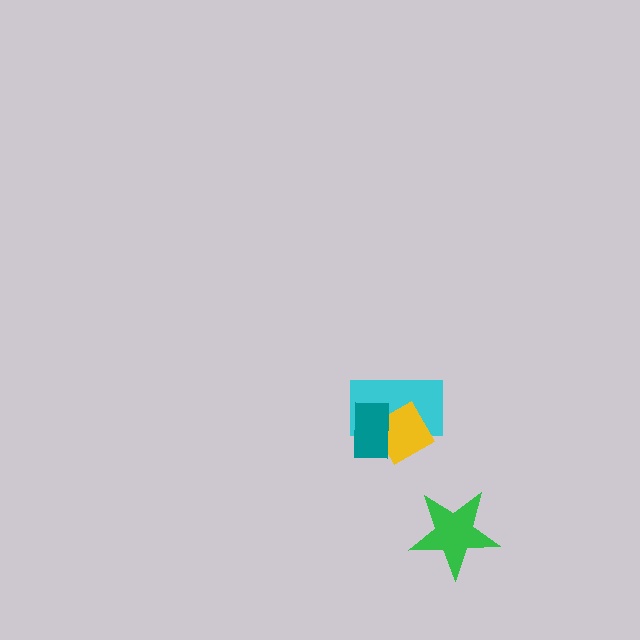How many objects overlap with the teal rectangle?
2 objects overlap with the teal rectangle.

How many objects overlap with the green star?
0 objects overlap with the green star.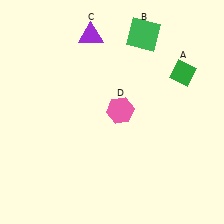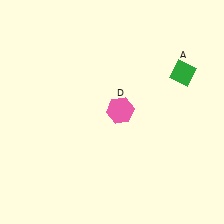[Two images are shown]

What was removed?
The green square (B), the purple triangle (C) were removed in Image 2.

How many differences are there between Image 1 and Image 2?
There are 2 differences between the two images.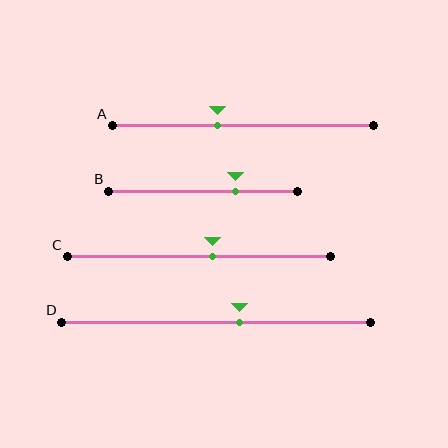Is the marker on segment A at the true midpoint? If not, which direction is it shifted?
No, the marker on segment A is shifted to the left by about 10% of the segment length.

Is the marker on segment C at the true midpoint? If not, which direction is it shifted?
No, the marker on segment C is shifted to the right by about 5% of the segment length.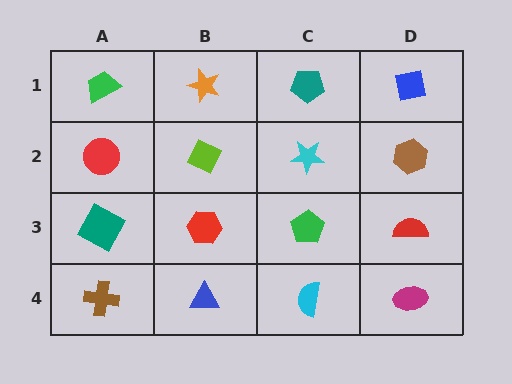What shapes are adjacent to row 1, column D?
A brown hexagon (row 2, column D), a teal pentagon (row 1, column C).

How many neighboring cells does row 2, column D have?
3.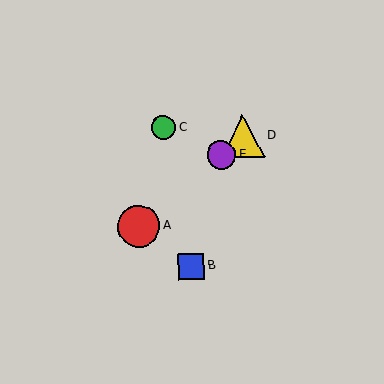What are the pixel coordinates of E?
Object E is at (221, 155).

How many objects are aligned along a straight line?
3 objects (A, D, E) are aligned along a straight line.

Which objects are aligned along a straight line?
Objects A, D, E are aligned along a straight line.